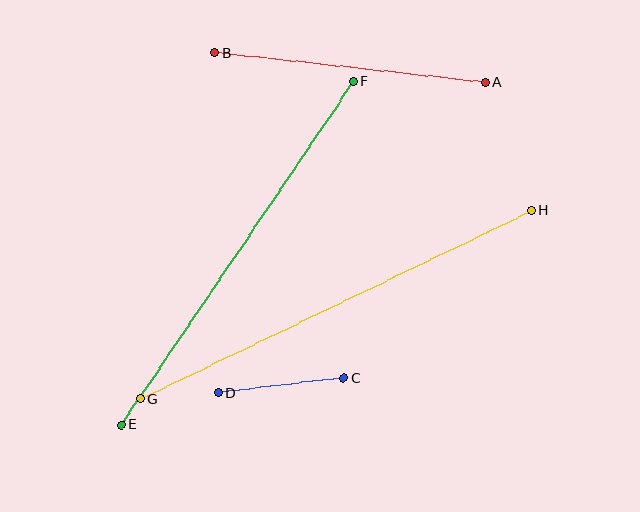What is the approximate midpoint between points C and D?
The midpoint is at approximately (281, 386) pixels.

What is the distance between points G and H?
The distance is approximately 434 pixels.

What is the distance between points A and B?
The distance is approximately 272 pixels.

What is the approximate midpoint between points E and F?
The midpoint is at approximately (237, 253) pixels.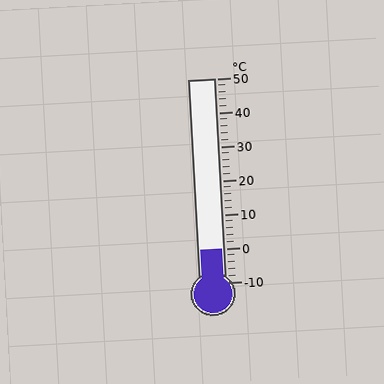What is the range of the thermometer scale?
The thermometer scale ranges from -10°C to 50°C.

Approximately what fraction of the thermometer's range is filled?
The thermometer is filled to approximately 15% of its range.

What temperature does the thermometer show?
The thermometer shows approximately 0°C.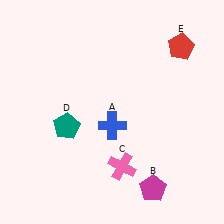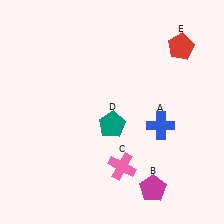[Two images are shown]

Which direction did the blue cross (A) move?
The blue cross (A) moved right.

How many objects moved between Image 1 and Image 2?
2 objects moved between the two images.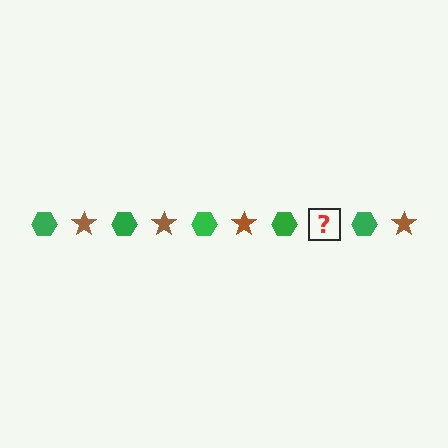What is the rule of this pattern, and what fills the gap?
The rule is that the pattern alternates between green hexagon and brown star. The gap should be filled with a brown star.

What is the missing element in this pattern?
The missing element is a brown star.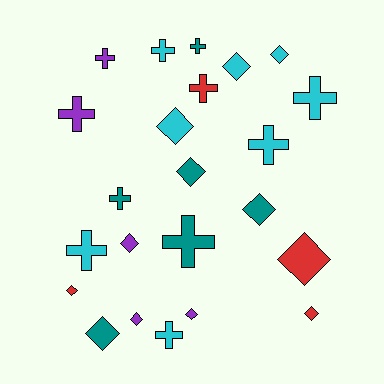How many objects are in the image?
There are 23 objects.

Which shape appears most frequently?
Diamond, with 12 objects.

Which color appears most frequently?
Cyan, with 8 objects.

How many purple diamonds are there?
There are 3 purple diamonds.